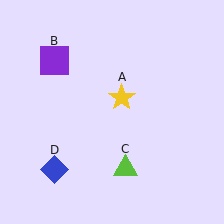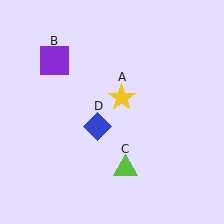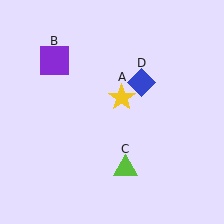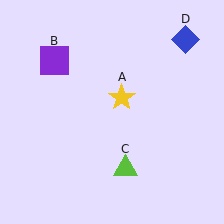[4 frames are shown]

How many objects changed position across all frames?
1 object changed position: blue diamond (object D).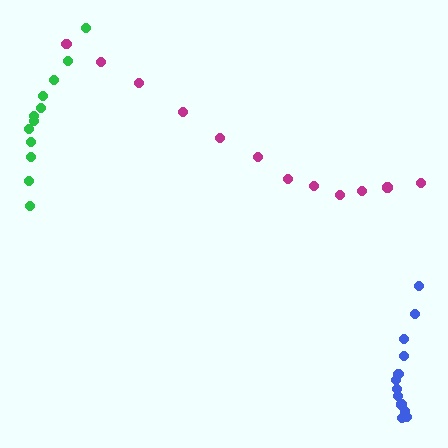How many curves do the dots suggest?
There are 3 distinct paths.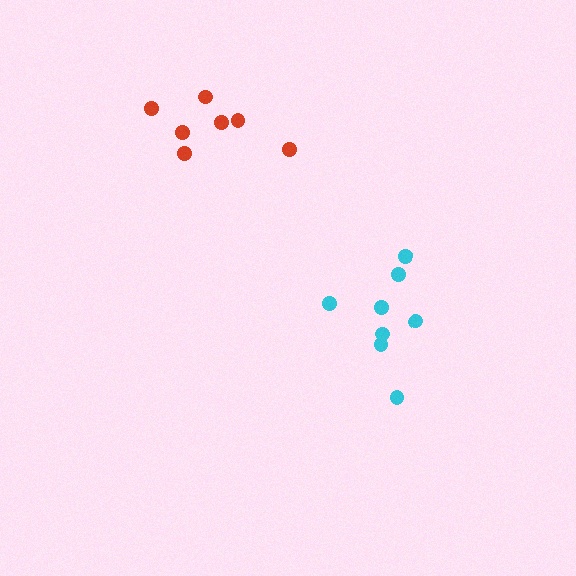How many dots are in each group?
Group 1: 7 dots, Group 2: 8 dots (15 total).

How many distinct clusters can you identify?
There are 2 distinct clusters.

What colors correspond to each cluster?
The clusters are colored: red, cyan.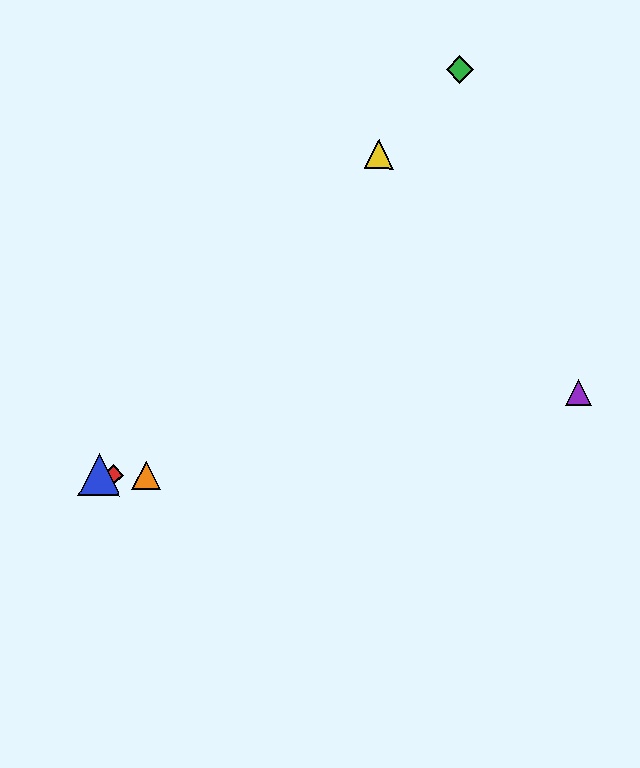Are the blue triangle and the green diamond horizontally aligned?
No, the blue triangle is at y≈475 and the green diamond is at y≈70.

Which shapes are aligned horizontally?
The red diamond, the blue triangle, the orange triangle are aligned horizontally.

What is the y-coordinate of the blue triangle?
The blue triangle is at y≈475.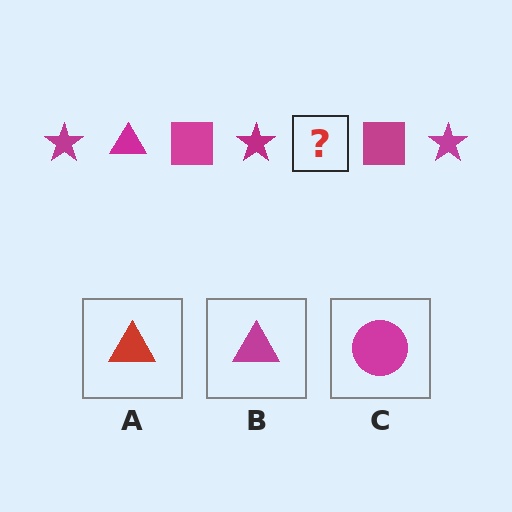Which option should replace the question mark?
Option B.